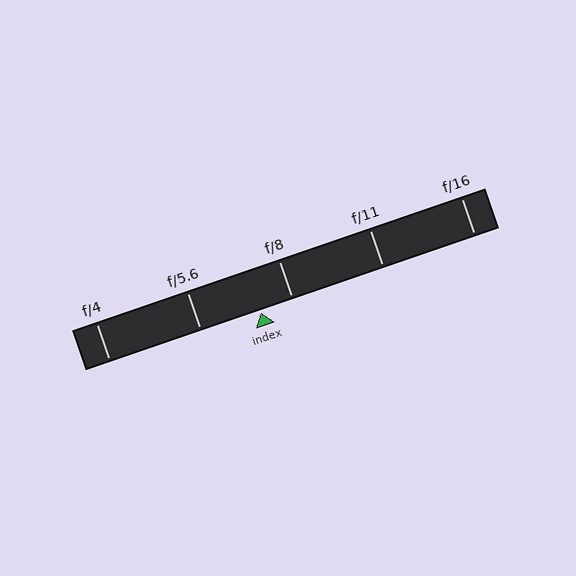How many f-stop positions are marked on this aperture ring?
There are 5 f-stop positions marked.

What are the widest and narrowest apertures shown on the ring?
The widest aperture shown is f/4 and the narrowest is f/16.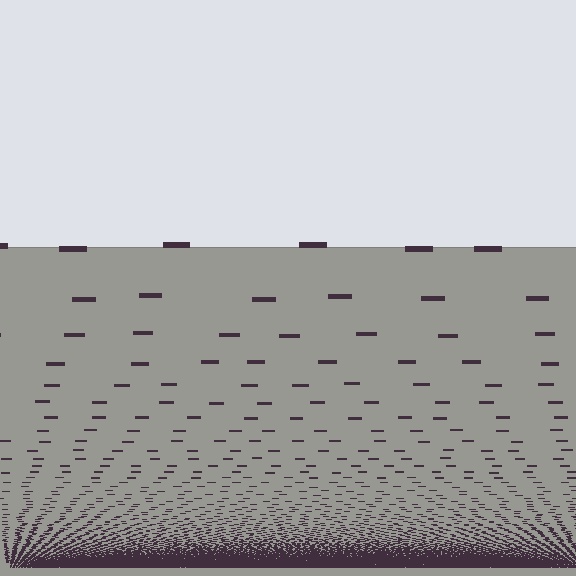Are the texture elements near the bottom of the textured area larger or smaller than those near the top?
Smaller. The gradient is inverted — elements near the bottom are smaller and denser.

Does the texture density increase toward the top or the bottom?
Density increases toward the bottom.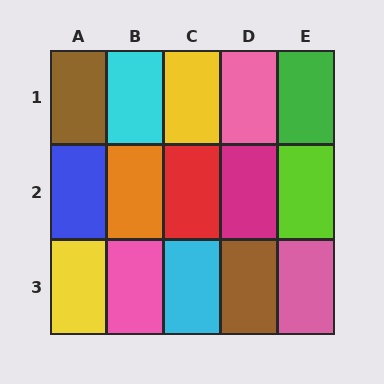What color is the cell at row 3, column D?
Brown.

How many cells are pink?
3 cells are pink.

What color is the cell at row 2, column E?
Lime.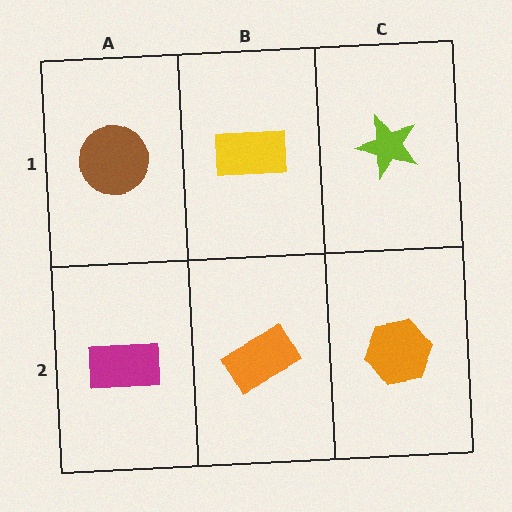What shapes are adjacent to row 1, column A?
A magenta rectangle (row 2, column A), a yellow rectangle (row 1, column B).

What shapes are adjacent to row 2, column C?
A lime star (row 1, column C), an orange rectangle (row 2, column B).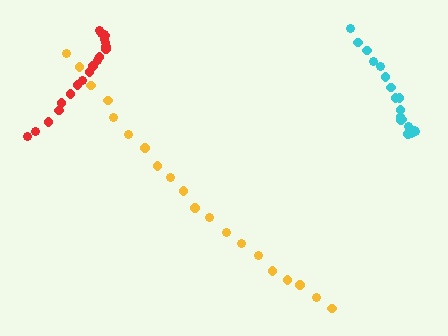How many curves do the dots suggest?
There are 3 distinct paths.